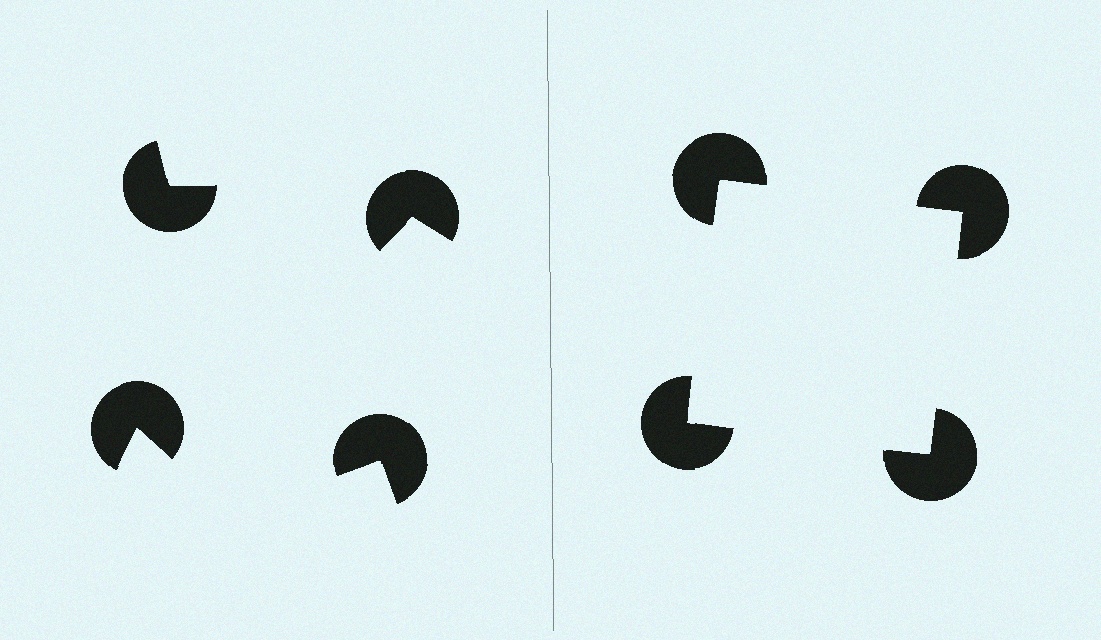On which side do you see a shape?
An illusory square appears on the right side. On the left side the wedge cuts are rotated, so no coherent shape forms.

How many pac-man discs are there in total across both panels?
8 — 4 on each side.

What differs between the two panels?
The pac-man discs are positioned identically on both sides; only the wedge orientations differ. On the right they align to a square; on the left they are misaligned.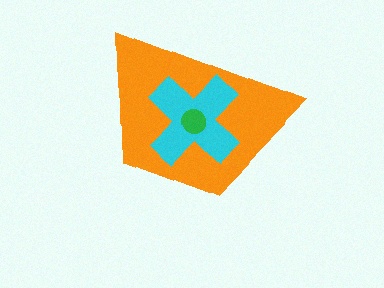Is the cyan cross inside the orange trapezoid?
Yes.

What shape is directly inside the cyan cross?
The green circle.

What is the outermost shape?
The orange trapezoid.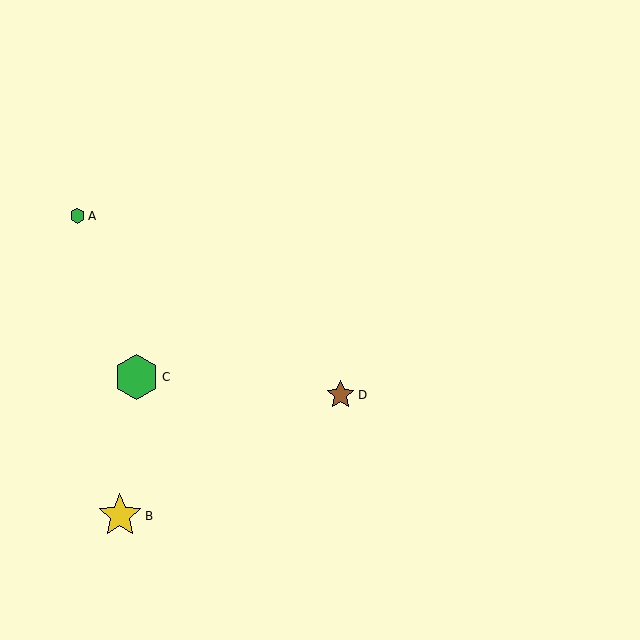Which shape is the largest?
The green hexagon (labeled C) is the largest.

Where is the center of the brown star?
The center of the brown star is at (341, 395).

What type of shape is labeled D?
Shape D is a brown star.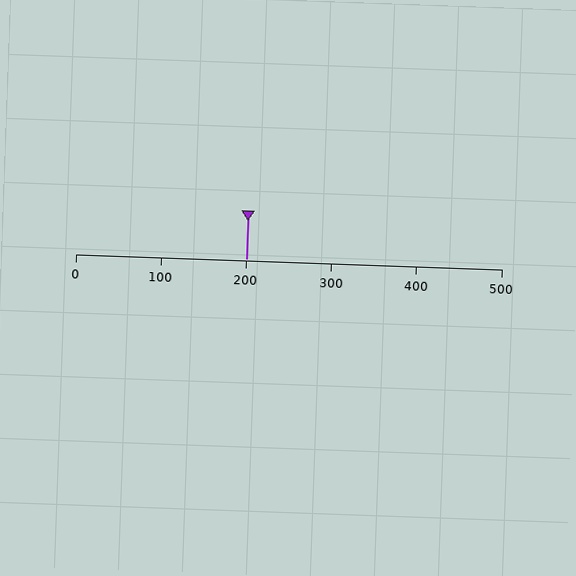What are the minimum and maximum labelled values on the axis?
The axis runs from 0 to 500.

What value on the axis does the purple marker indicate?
The marker indicates approximately 200.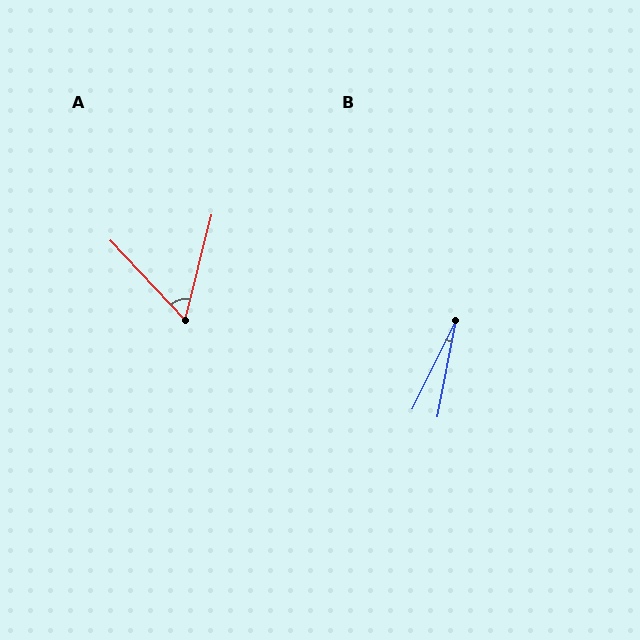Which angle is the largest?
A, at approximately 57 degrees.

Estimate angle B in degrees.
Approximately 16 degrees.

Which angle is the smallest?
B, at approximately 16 degrees.